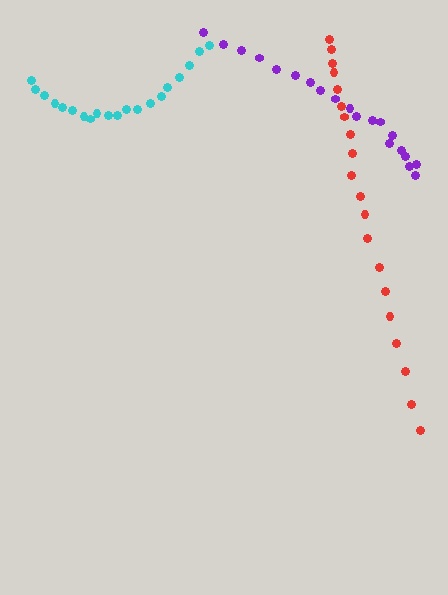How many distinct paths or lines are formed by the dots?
There are 3 distinct paths.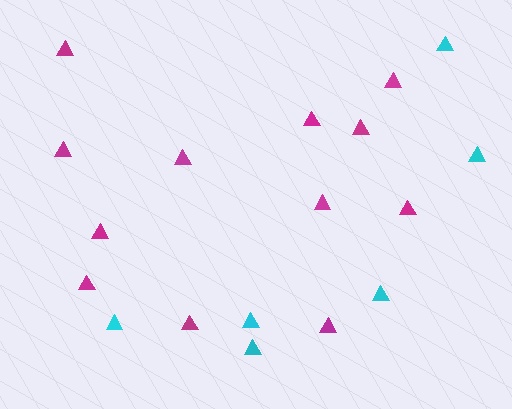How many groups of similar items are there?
There are 2 groups: one group of cyan triangles (6) and one group of magenta triangles (12).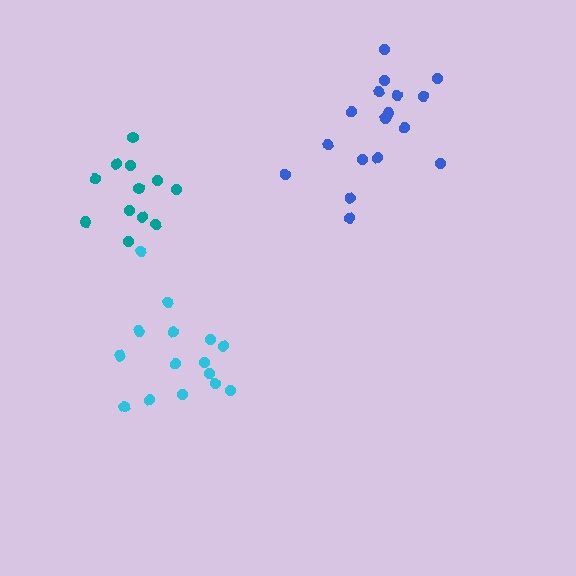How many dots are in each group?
Group 1: 12 dots, Group 2: 17 dots, Group 3: 15 dots (44 total).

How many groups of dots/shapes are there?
There are 3 groups.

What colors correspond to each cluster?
The clusters are colored: teal, blue, cyan.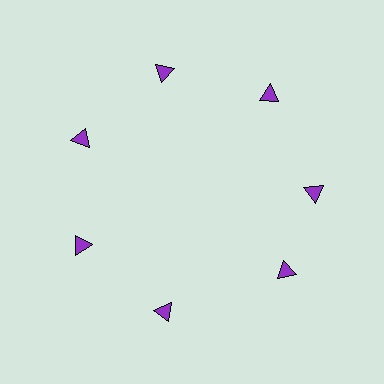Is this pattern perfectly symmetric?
No. The 7 purple triangles are arranged in a ring, but one element near the 5 o'clock position is rotated out of alignment along the ring, breaking the 7-fold rotational symmetry.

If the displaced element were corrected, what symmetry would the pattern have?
It would have 7-fold rotational symmetry — the pattern would map onto itself every 51 degrees.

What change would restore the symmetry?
The symmetry would be restored by rotating it back into even spacing with its neighbors so that all 7 triangles sit at equal angles and equal distance from the center.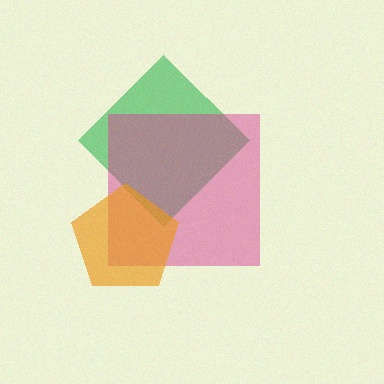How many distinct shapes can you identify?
There are 3 distinct shapes: a green diamond, a magenta square, an orange pentagon.